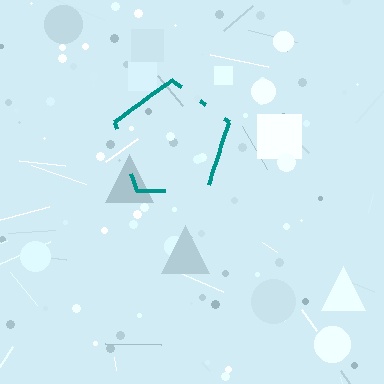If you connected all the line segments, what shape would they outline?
They would outline a pentagon.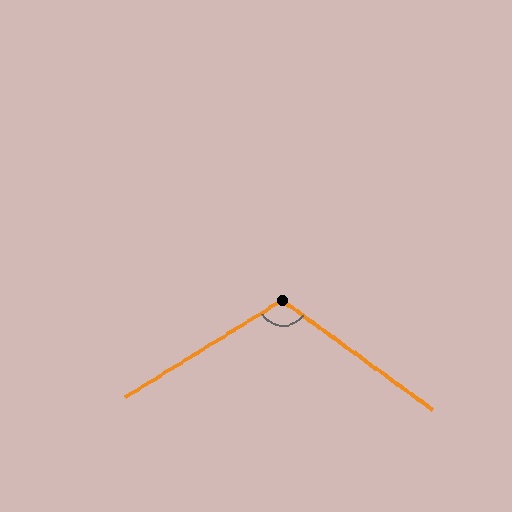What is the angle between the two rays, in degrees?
Approximately 112 degrees.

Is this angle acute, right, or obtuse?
It is obtuse.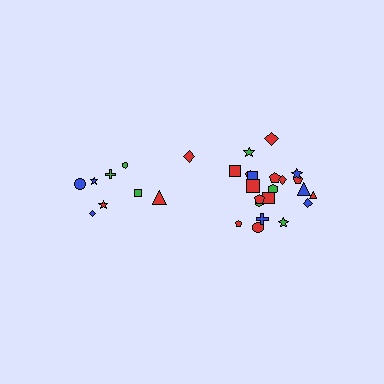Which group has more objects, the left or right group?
The right group.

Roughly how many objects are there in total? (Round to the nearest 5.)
Roughly 30 objects in total.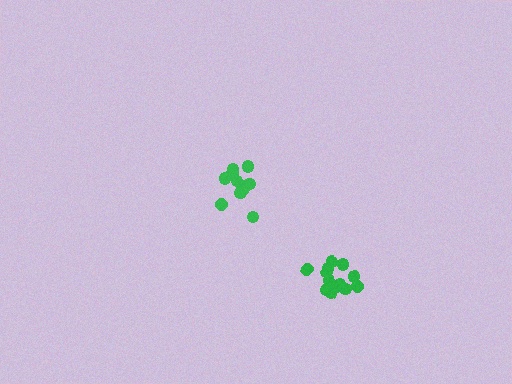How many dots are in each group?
Group 1: 11 dots, Group 2: 14 dots (25 total).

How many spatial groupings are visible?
There are 2 spatial groupings.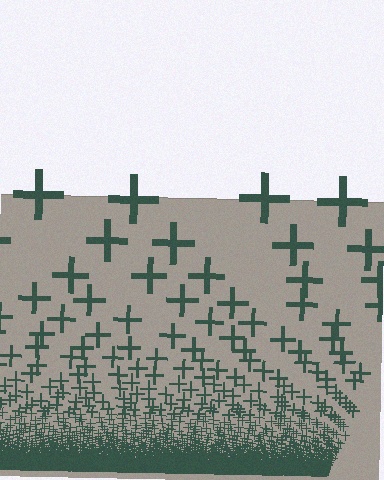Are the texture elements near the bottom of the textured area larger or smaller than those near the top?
Smaller. The gradient is inverted — elements near the bottom are smaller and denser.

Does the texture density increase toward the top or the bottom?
Density increases toward the bottom.